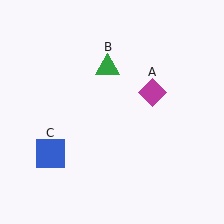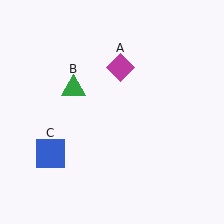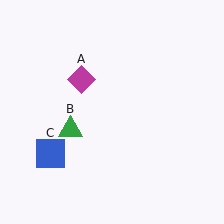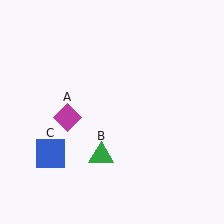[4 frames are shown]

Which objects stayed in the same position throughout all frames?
Blue square (object C) remained stationary.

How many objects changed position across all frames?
2 objects changed position: magenta diamond (object A), green triangle (object B).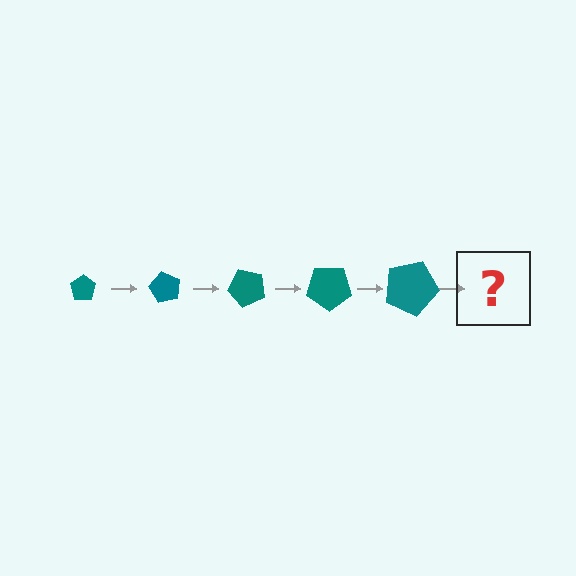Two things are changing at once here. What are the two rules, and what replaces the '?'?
The two rules are that the pentagon grows larger each step and it rotates 60 degrees each step. The '?' should be a pentagon, larger than the previous one and rotated 300 degrees from the start.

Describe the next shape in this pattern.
It should be a pentagon, larger than the previous one and rotated 300 degrees from the start.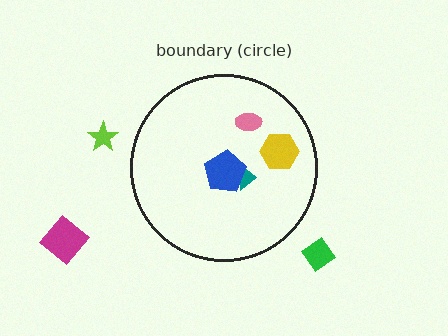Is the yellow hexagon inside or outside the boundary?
Inside.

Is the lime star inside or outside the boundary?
Outside.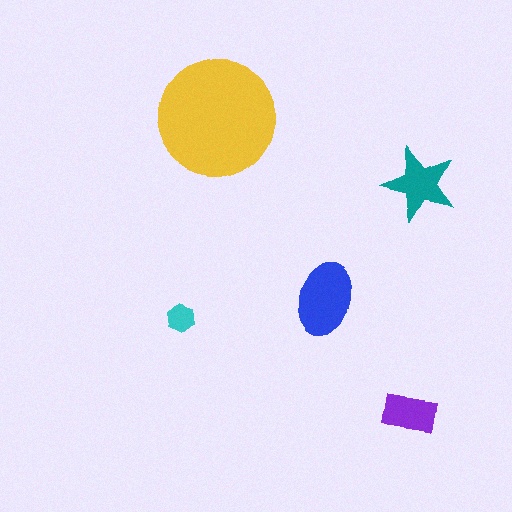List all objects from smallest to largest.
The cyan hexagon, the purple rectangle, the teal star, the blue ellipse, the yellow circle.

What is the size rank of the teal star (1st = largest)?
3rd.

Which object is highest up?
The yellow circle is topmost.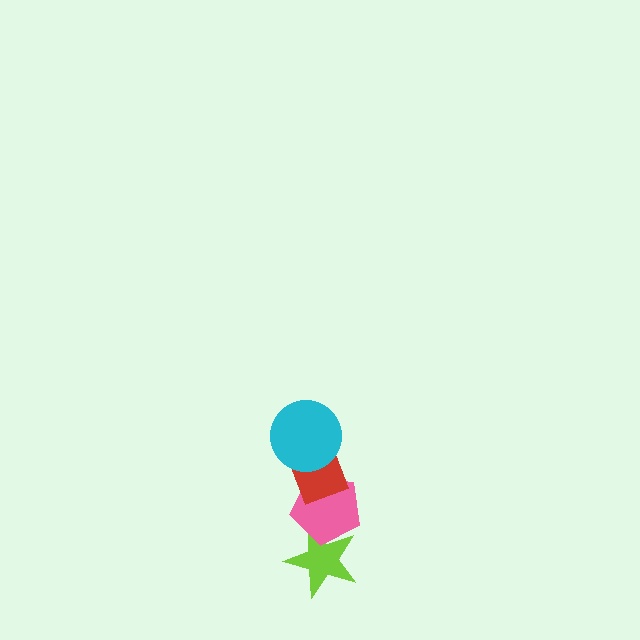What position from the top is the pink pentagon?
The pink pentagon is 3rd from the top.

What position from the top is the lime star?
The lime star is 4th from the top.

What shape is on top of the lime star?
The pink pentagon is on top of the lime star.